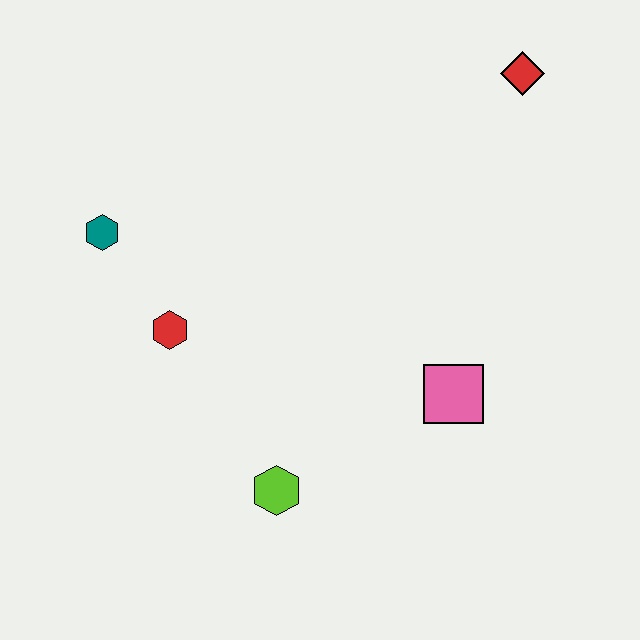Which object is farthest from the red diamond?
The lime hexagon is farthest from the red diamond.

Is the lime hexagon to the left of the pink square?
Yes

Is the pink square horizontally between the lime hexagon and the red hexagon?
No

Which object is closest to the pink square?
The lime hexagon is closest to the pink square.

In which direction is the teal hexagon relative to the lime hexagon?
The teal hexagon is above the lime hexagon.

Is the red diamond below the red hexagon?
No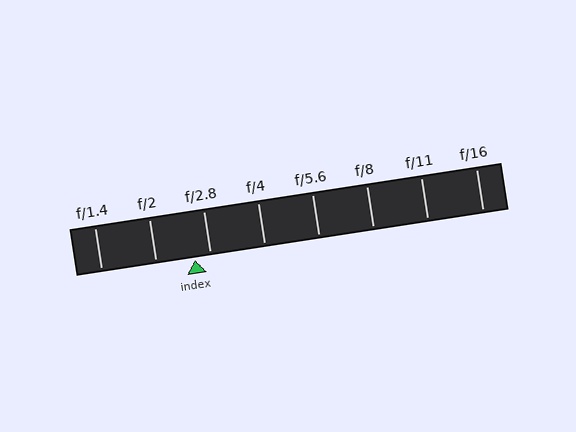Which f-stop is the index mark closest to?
The index mark is closest to f/2.8.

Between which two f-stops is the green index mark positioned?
The index mark is between f/2 and f/2.8.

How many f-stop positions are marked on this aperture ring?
There are 8 f-stop positions marked.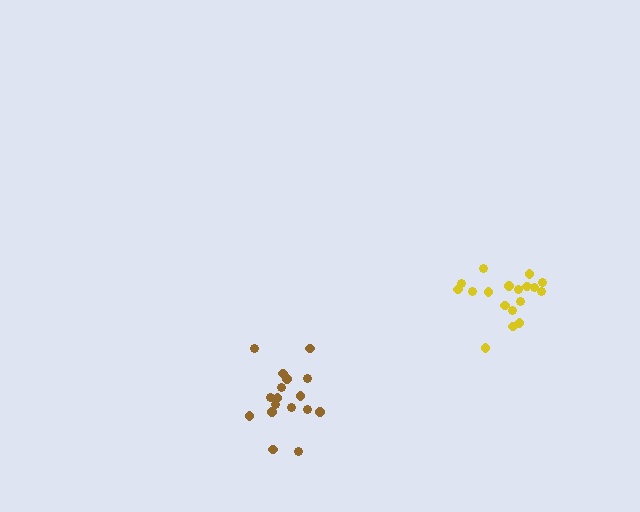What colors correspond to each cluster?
The clusters are colored: yellow, brown.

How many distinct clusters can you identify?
There are 2 distinct clusters.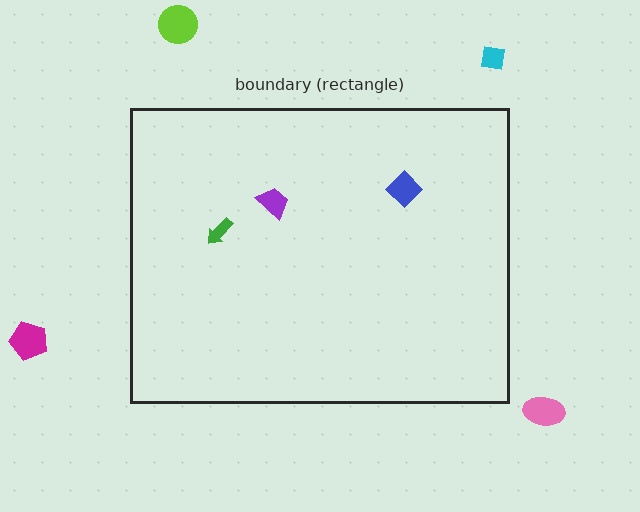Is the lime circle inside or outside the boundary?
Outside.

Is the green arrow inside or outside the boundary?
Inside.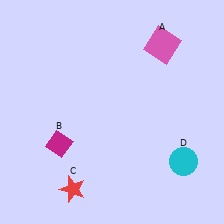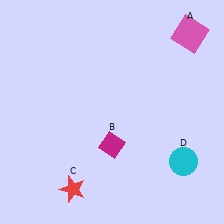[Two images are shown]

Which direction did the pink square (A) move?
The pink square (A) moved right.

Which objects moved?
The objects that moved are: the pink square (A), the magenta diamond (B).